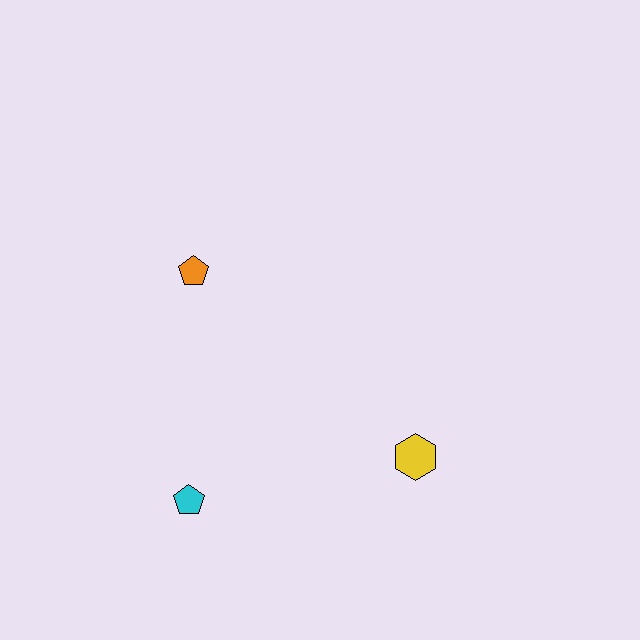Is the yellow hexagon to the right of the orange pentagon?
Yes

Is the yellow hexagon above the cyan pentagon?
Yes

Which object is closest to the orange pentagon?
The cyan pentagon is closest to the orange pentagon.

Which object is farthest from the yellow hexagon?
The orange pentagon is farthest from the yellow hexagon.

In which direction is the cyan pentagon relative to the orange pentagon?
The cyan pentagon is below the orange pentagon.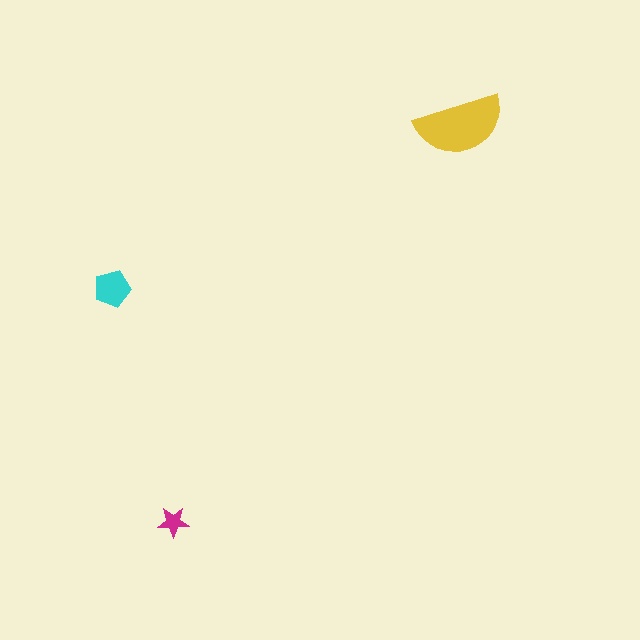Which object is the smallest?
The magenta star.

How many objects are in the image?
There are 3 objects in the image.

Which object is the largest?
The yellow semicircle.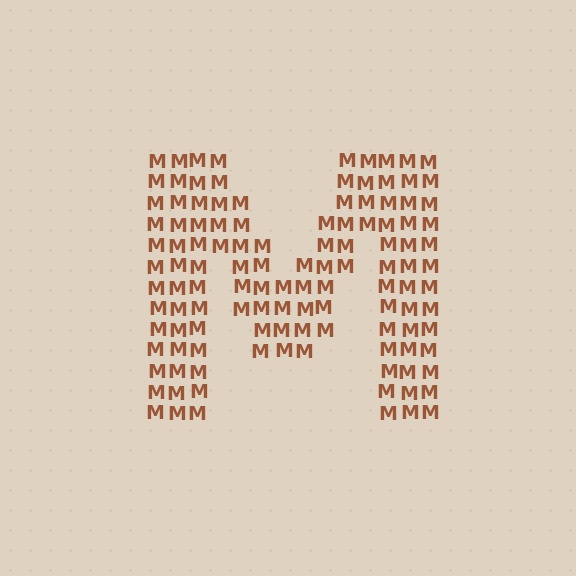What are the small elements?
The small elements are letter M's.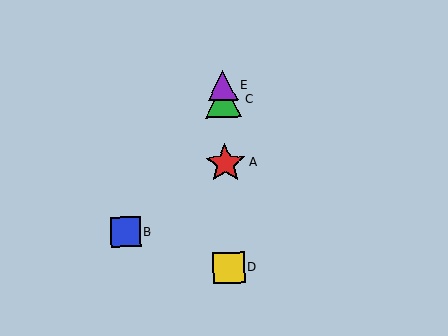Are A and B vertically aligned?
No, A is at x≈225 and B is at x≈125.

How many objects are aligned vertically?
4 objects (A, C, D, E) are aligned vertically.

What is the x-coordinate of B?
Object B is at x≈125.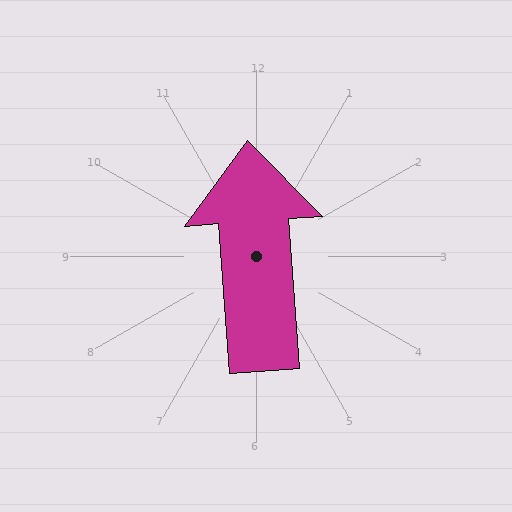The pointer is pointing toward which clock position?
Roughly 12 o'clock.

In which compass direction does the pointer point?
North.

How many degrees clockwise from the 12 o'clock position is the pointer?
Approximately 356 degrees.